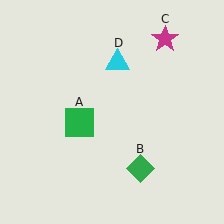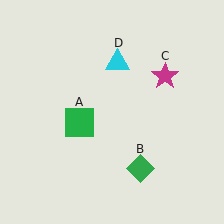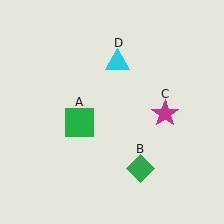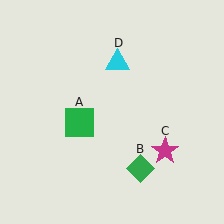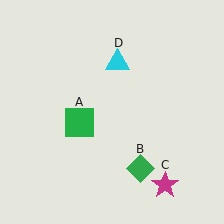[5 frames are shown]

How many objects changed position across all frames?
1 object changed position: magenta star (object C).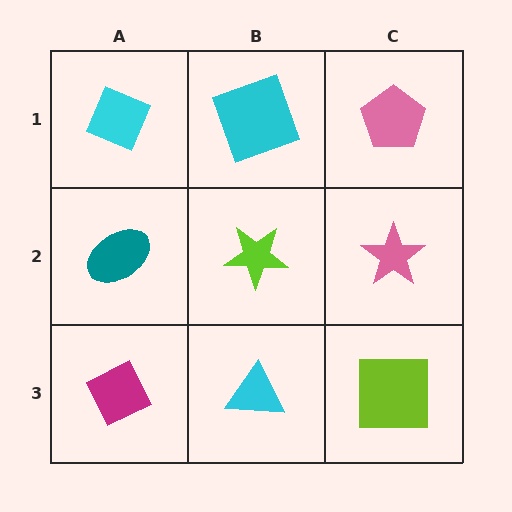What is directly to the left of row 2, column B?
A teal ellipse.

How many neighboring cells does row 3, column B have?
3.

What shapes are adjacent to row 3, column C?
A pink star (row 2, column C), a cyan triangle (row 3, column B).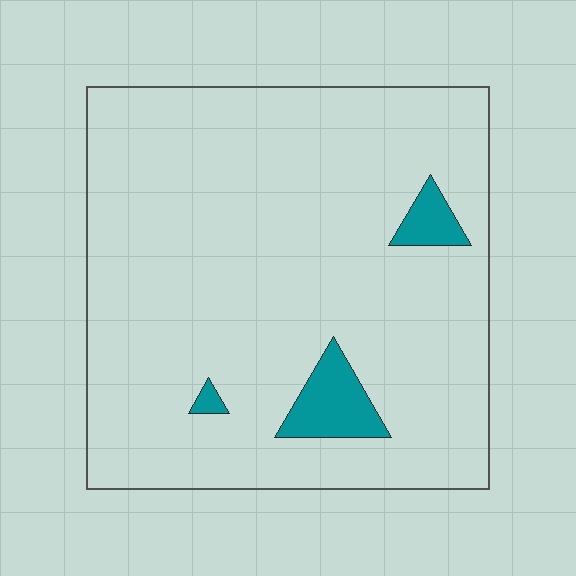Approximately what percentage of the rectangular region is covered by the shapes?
Approximately 5%.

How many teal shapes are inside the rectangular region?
3.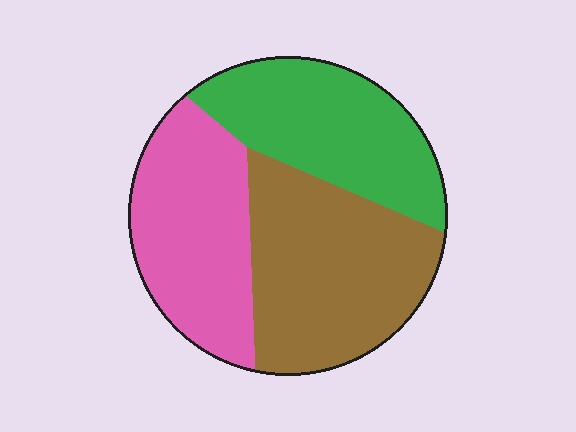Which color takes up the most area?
Brown, at roughly 40%.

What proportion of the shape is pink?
Pink covers around 30% of the shape.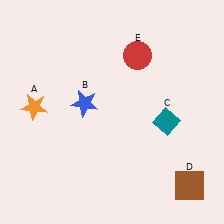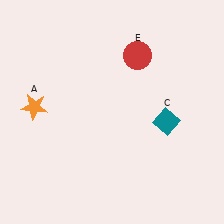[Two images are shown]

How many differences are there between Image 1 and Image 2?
There are 2 differences between the two images.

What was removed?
The brown square (D), the blue star (B) were removed in Image 2.